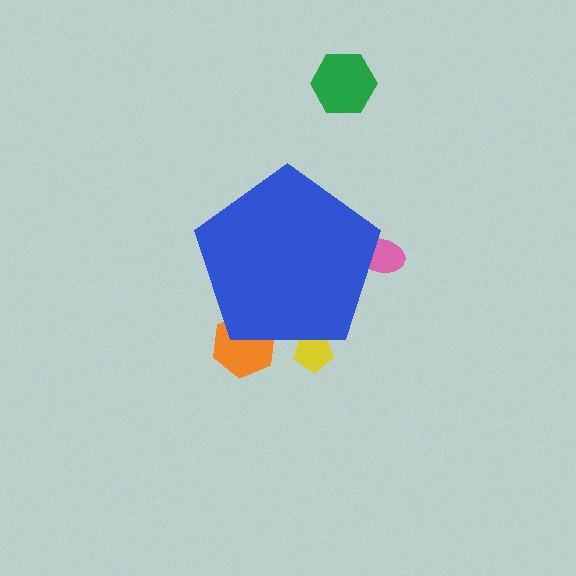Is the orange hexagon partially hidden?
Yes, the orange hexagon is partially hidden behind the blue pentagon.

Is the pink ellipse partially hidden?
Yes, the pink ellipse is partially hidden behind the blue pentagon.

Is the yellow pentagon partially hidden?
Yes, the yellow pentagon is partially hidden behind the blue pentagon.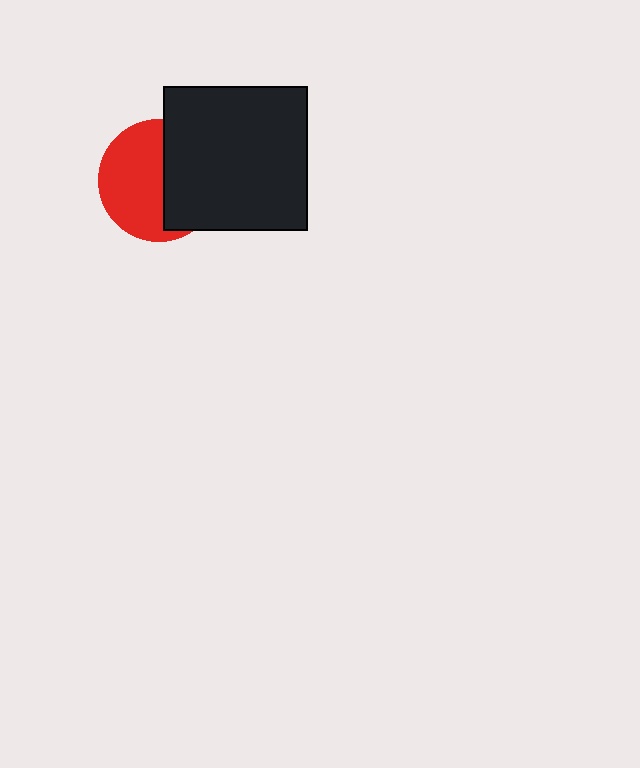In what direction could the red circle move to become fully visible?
The red circle could move left. That would shift it out from behind the black square entirely.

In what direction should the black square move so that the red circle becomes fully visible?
The black square should move right. That is the shortest direction to clear the overlap and leave the red circle fully visible.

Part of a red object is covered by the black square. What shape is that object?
It is a circle.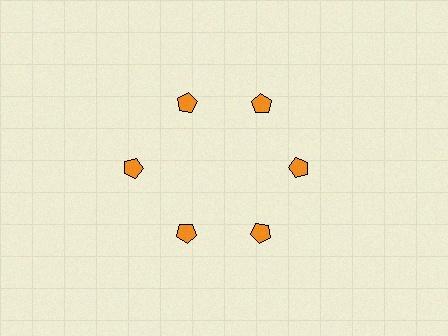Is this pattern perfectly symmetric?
No. The 6 orange pentagons are arranged in a ring, but one element near the 9 o'clock position is pushed outward from the center, breaking the 6-fold rotational symmetry.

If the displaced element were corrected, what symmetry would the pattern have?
It would have 6-fold rotational symmetry — the pattern would map onto itself every 60 degrees.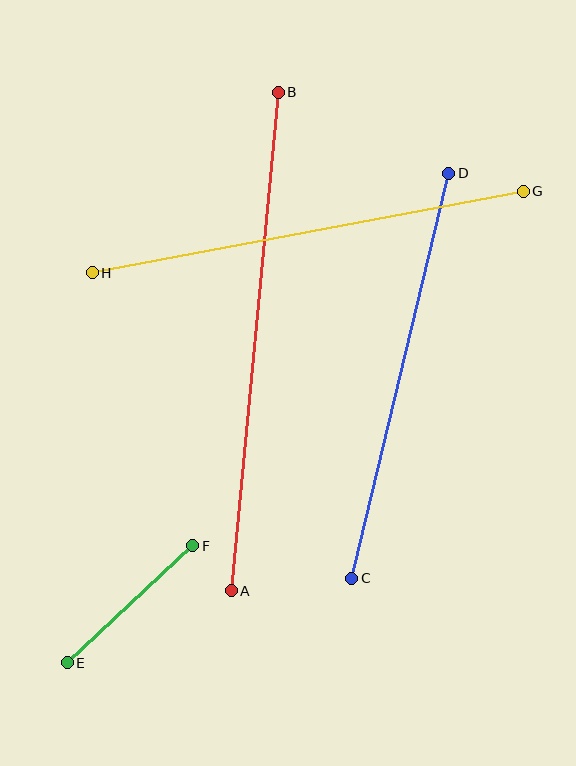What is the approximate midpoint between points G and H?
The midpoint is at approximately (308, 232) pixels.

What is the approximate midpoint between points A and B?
The midpoint is at approximately (255, 342) pixels.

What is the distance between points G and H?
The distance is approximately 439 pixels.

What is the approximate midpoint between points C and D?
The midpoint is at approximately (400, 376) pixels.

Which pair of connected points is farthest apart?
Points A and B are farthest apart.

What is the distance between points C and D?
The distance is approximately 416 pixels.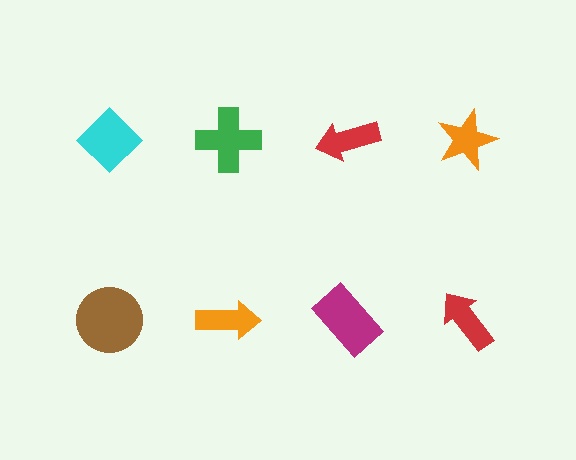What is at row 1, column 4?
An orange star.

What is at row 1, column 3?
A red arrow.